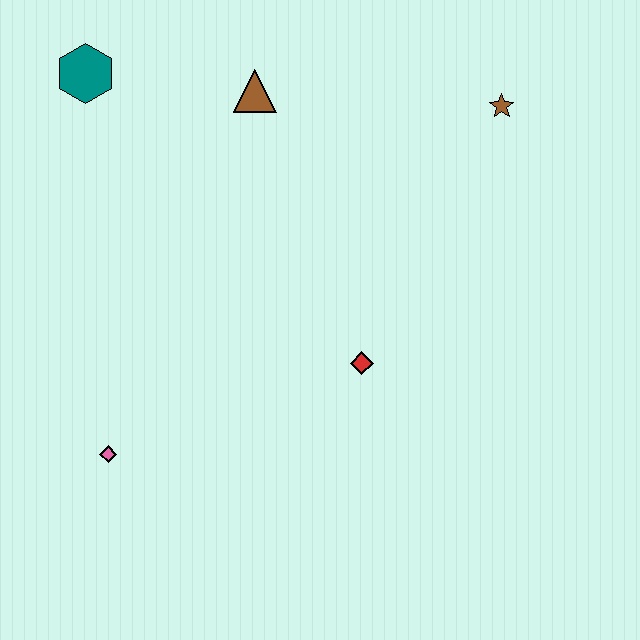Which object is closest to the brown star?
The brown triangle is closest to the brown star.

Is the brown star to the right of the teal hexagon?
Yes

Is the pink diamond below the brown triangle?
Yes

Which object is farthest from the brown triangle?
The pink diamond is farthest from the brown triangle.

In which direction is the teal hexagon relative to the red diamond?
The teal hexagon is above the red diamond.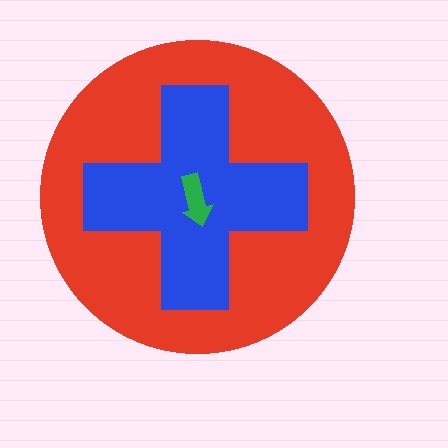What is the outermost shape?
The red circle.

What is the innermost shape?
The green arrow.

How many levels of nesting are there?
3.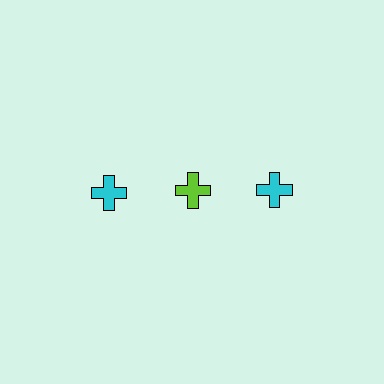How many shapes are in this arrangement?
There are 3 shapes arranged in a grid pattern.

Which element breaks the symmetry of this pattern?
The lime cross in the top row, second from left column breaks the symmetry. All other shapes are cyan crosses.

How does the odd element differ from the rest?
It has a different color: lime instead of cyan.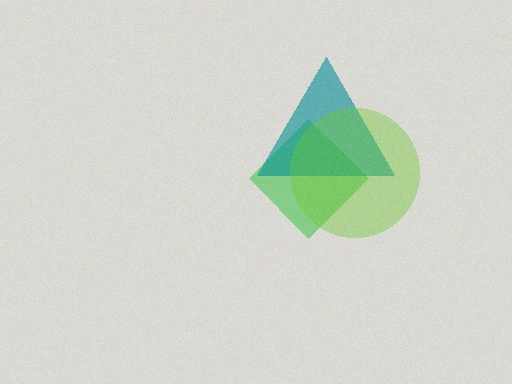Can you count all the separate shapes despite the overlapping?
Yes, there are 3 separate shapes.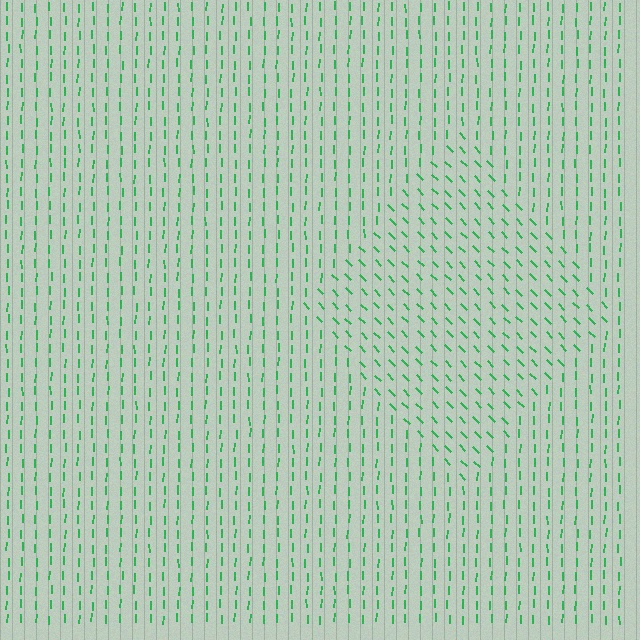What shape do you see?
I see a diamond.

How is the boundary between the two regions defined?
The boundary is defined purely by a change in line orientation (approximately 45 degrees difference). All lines are the same color and thickness.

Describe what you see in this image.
The image is filled with small green line segments. A diamond region in the image has lines oriented differently from the surrounding lines, creating a visible texture boundary.